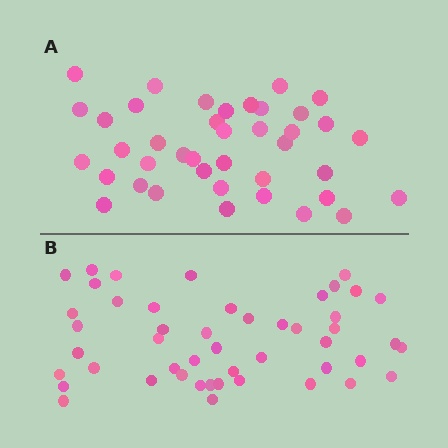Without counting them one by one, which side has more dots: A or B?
Region B (the bottom region) has more dots.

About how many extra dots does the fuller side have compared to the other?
Region B has roughly 8 or so more dots than region A.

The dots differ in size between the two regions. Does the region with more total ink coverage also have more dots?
No. Region A has more total ink coverage because its dots are larger, but region B actually contains more individual dots. Total area can be misleading — the number of items is what matters here.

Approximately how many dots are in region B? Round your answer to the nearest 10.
About 50 dots. (The exact count is 48, which rounds to 50.)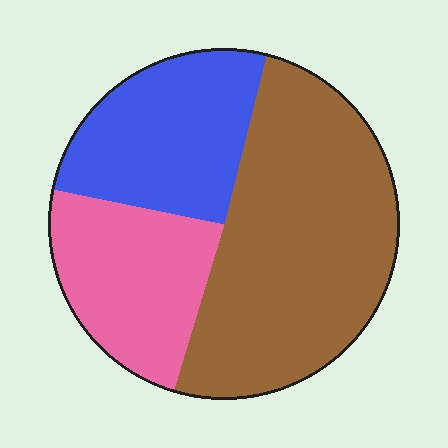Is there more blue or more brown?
Brown.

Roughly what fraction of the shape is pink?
Pink takes up about one quarter (1/4) of the shape.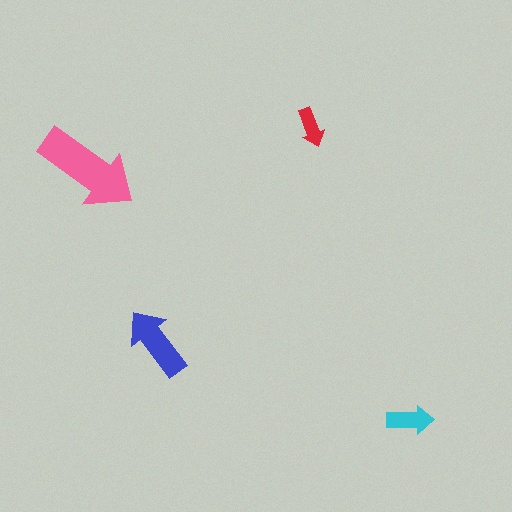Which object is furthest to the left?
The pink arrow is leftmost.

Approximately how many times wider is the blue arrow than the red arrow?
About 2 times wider.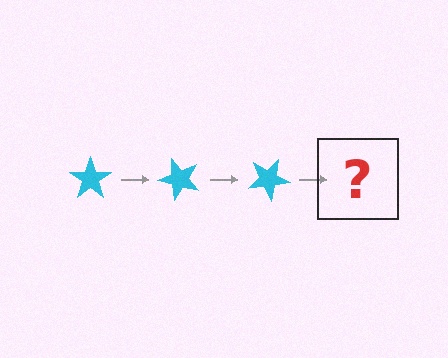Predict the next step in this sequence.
The next step is a cyan star rotated 150 degrees.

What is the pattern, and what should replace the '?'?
The pattern is that the star rotates 50 degrees each step. The '?' should be a cyan star rotated 150 degrees.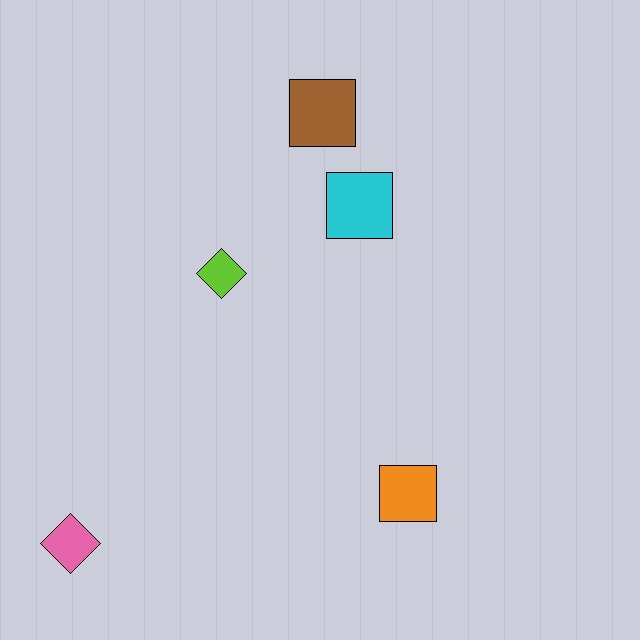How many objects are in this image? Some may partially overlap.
There are 5 objects.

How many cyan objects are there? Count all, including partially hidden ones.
There is 1 cyan object.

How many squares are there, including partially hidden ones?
There are 3 squares.